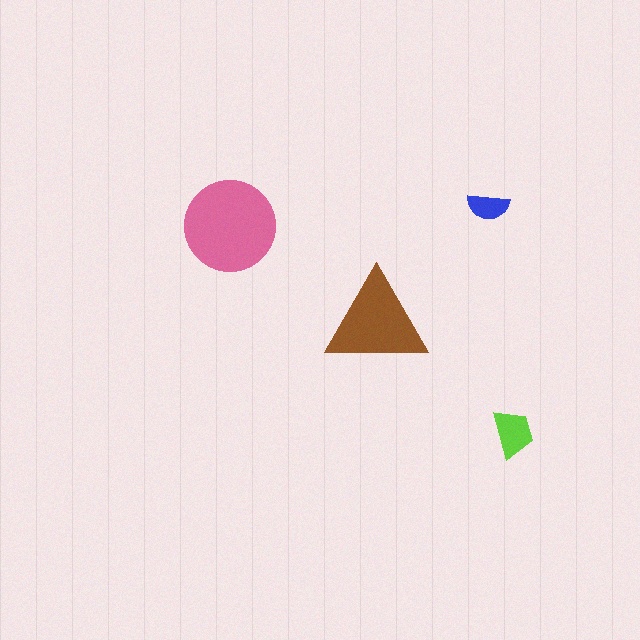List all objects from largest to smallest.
The pink circle, the brown triangle, the lime trapezoid, the blue semicircle.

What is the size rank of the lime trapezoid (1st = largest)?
3rd.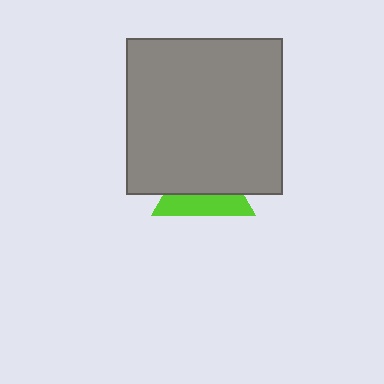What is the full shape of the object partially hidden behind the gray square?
The partially hidden object is a lime triangle.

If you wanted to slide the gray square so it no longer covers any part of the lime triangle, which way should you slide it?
Slide it up — that is the most direct way to separate the two shapes.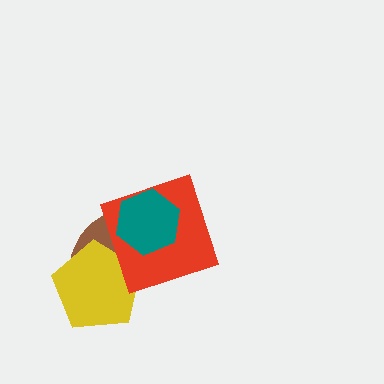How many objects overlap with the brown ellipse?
3 objects overlap with the brown ellipse.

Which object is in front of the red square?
The teal hexagon is in front of the red square.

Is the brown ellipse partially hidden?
Yes, it is partially covered by another shape.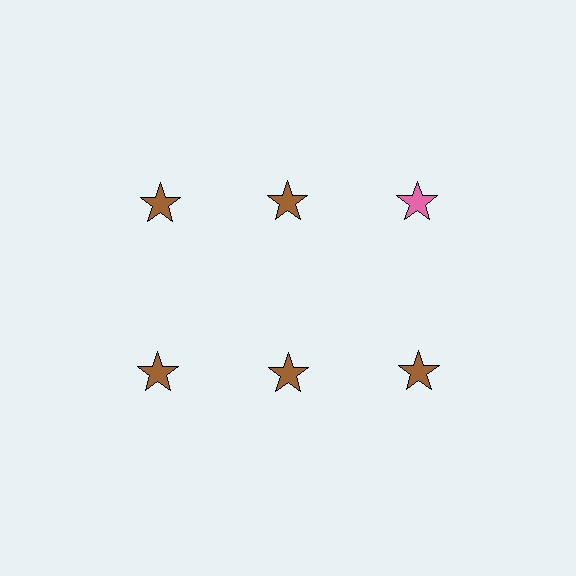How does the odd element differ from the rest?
It has a different color: pink instead of brown.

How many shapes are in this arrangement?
There are 6 shapes arranged in a grid pattern.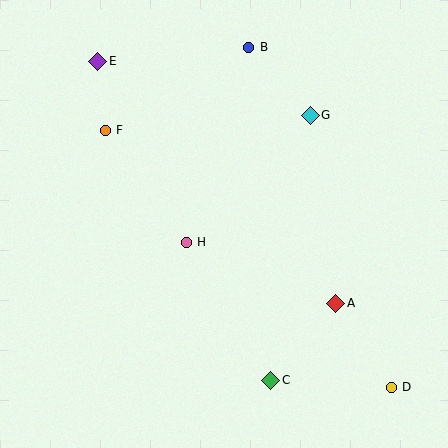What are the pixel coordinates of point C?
Point C is at (271, 380).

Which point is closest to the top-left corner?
Point E is closest to the top-left corner.